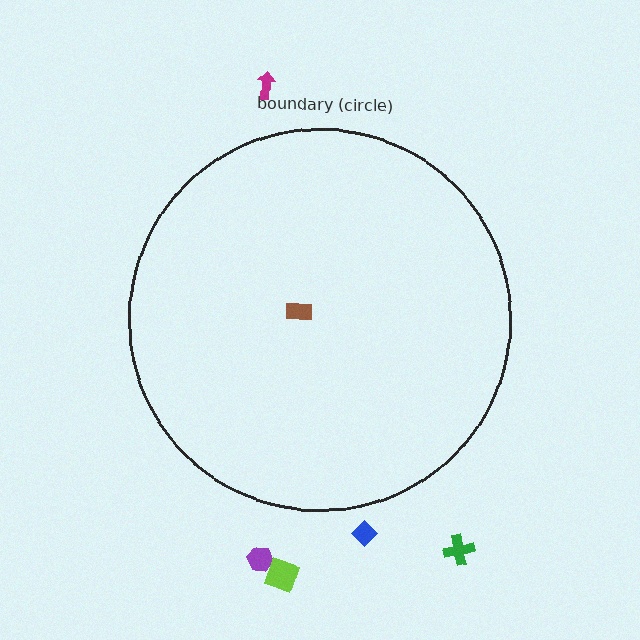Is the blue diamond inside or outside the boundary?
Outside.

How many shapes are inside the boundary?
1 inside, 5 outside.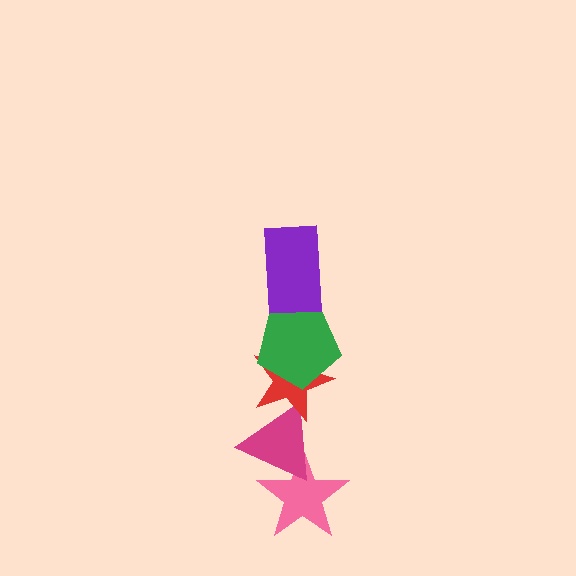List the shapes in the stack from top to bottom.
From top to bottom: the purple rectangle, the green pentagon, the red star, the magenta triangle, the pink star.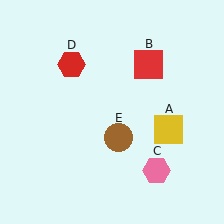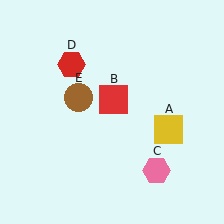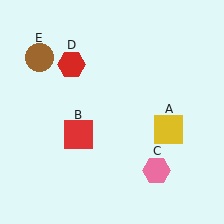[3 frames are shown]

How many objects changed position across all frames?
2 objects changed position: red square (object B), brown circle (object E).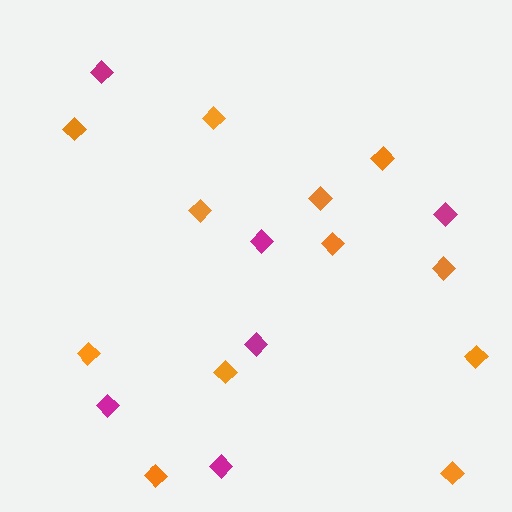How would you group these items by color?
There are 2 groups: one group of magenta diamonds (6) and one group of orange diamonds (12).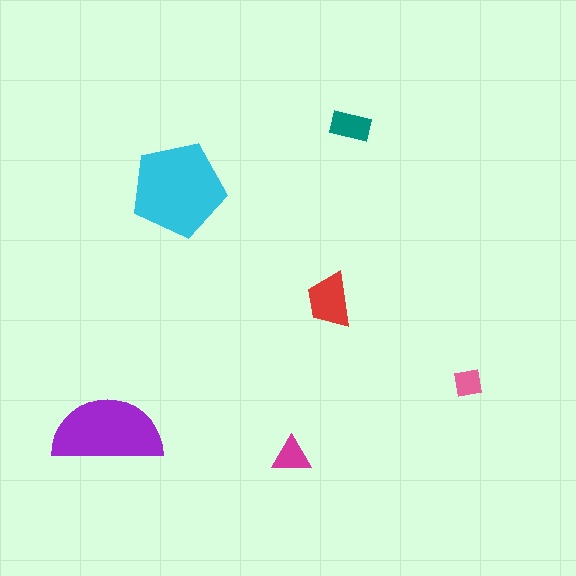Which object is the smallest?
The pink square.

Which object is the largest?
The cyan pentagon.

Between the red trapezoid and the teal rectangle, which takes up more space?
The red trapezoid.